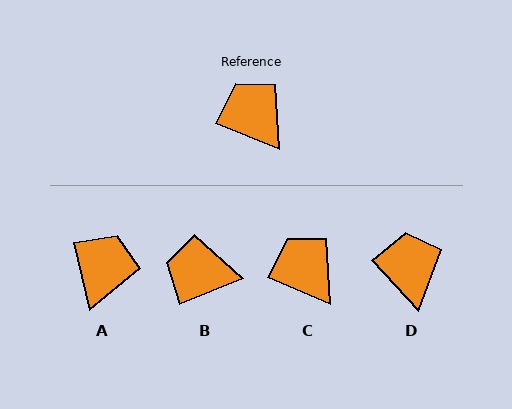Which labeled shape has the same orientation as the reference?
C.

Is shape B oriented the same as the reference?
No, it is off by about 45 degrees.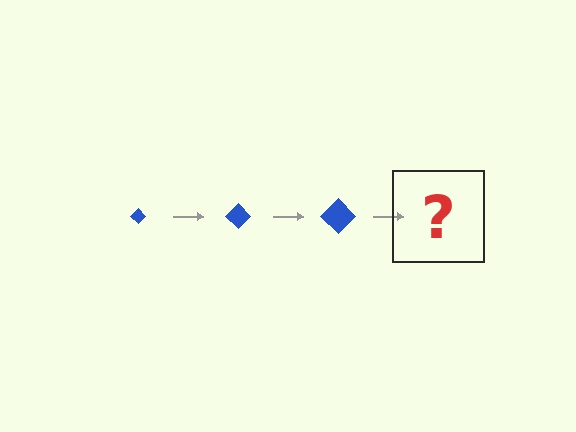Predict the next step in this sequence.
The next step is a blue diamond, larger than the previous one.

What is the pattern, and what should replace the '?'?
The pattern is that the diamond gets progressively larger each step. The '?' should be a blue diamond, larger than the previous one.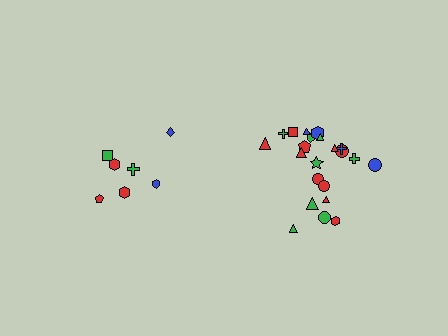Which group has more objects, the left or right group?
The right group.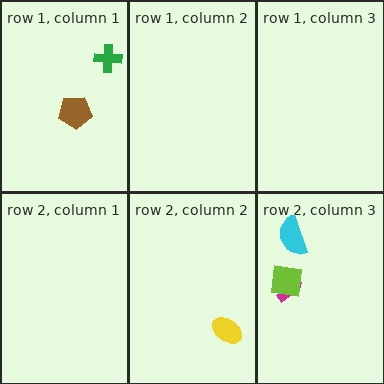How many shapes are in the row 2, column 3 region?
3.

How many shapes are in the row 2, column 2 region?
1.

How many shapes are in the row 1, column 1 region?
2.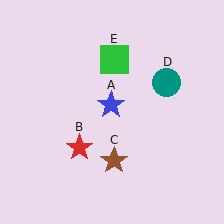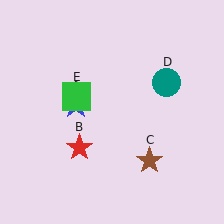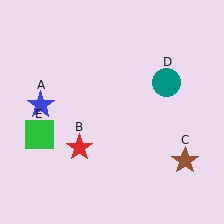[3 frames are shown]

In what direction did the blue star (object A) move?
The blue star (object A) moved left.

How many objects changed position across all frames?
3 objects changed position: blue star (object A), brown star (object C), green square (object E).